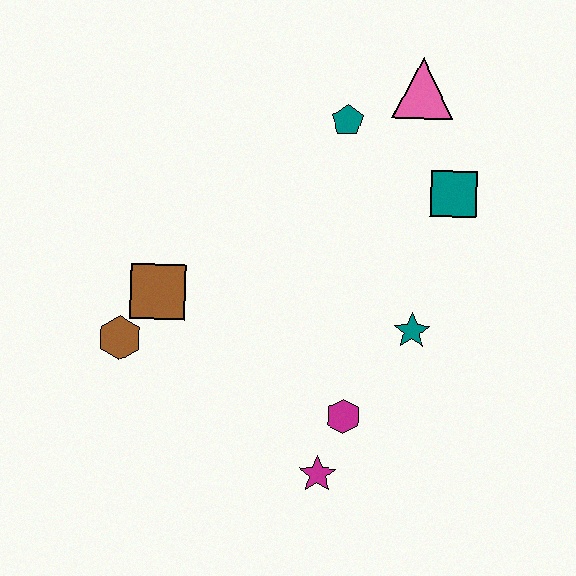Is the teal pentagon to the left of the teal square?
Yes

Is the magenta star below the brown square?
Yes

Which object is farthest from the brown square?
The pink triangle is farthest from the brown square.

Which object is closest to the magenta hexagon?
The magenta star is closest to the magenta hexagon.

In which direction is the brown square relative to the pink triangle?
The brown square is to the left of the pink triangle.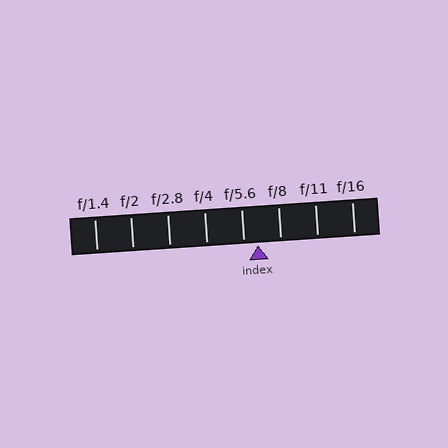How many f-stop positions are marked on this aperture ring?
There are 8 f-stop positions marked.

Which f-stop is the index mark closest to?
The index mark is closest to f/5.6.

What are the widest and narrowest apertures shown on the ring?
The widest aperture shown is f/1.4 and the narrowest is f/16.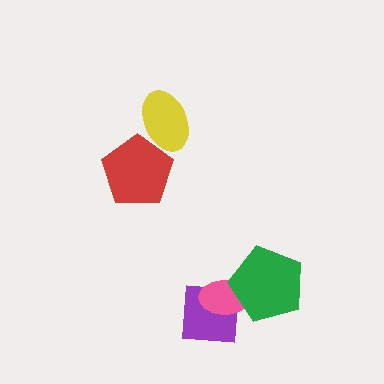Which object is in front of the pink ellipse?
The green pentagon is in front of the pink ellipse.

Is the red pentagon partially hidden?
No, no other shape covers it.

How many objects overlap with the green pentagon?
1 object overlaps with the green pentagon.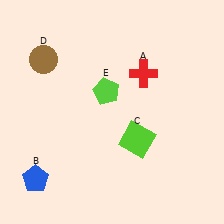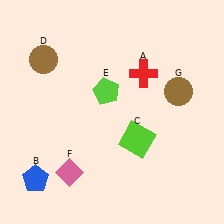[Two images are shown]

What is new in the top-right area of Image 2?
A brown circle (G) was added in the top-right area of Image 2.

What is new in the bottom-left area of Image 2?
A pink diamond (F) was added in the bottom-left area of Image 2.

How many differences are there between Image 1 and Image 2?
There are 2 differences between the two images.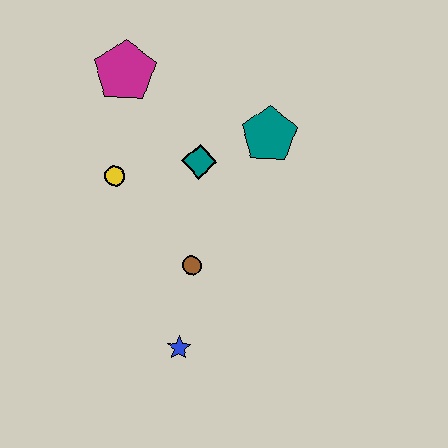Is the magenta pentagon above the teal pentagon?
Yes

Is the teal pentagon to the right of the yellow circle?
Yes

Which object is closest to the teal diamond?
The teal pentagon is closest to the teal diamond.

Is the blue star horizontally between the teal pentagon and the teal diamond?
No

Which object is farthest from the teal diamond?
The blue star is farthest from the teal diamond.